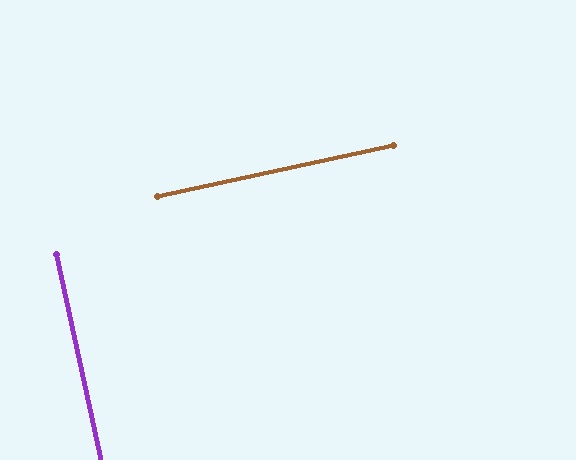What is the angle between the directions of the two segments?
Approximately 90 degrees.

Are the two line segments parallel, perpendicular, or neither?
Perpendicular — they meet at approximately 90°.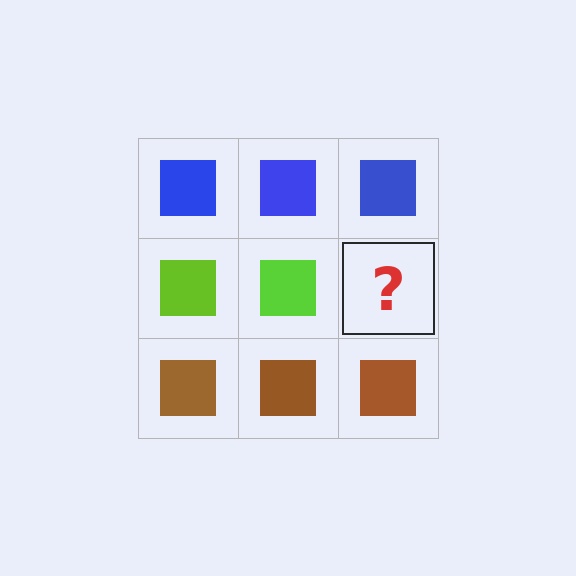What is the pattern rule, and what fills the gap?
The rule is that each row has a consistent color. The gap should be filled with a lime square.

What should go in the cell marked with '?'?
The missing cell should contain a lime square.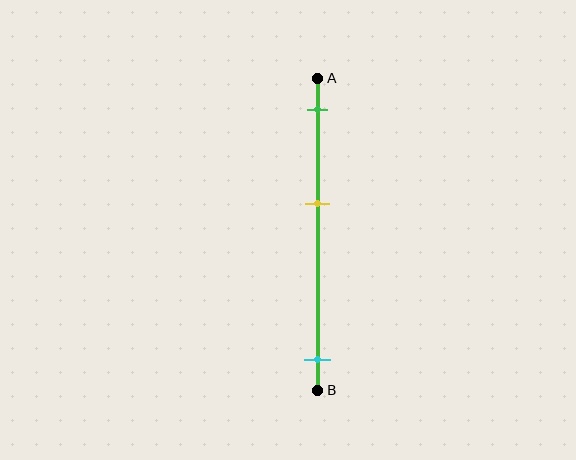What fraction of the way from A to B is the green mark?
The green mark is approximately 10% (0.1) of the way from A to B.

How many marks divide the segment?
There are 3 marks dividing the segment.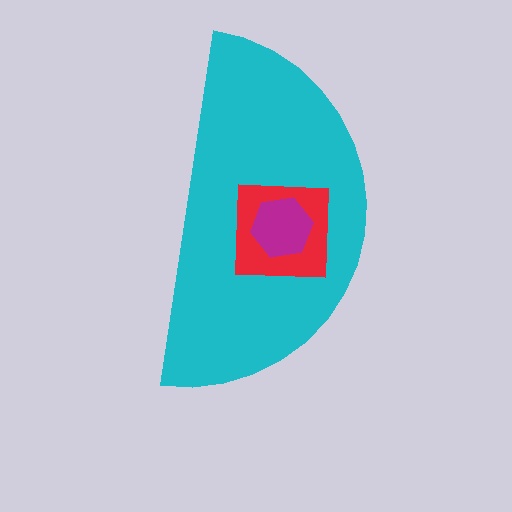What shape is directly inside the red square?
The magenta hexagon.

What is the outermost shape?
The cyan semicircle.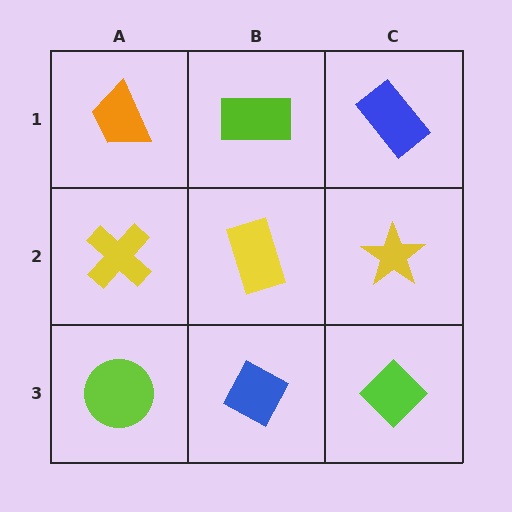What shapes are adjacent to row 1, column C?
A yellow star (row 2, column C), a lime rectangle (row 1, column B).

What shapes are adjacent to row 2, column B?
A lime rectangle (row 1, column B), a blue diamond (row 3, column B), a yellow cross (row 2, column A), a yellow star (row 2, column C).